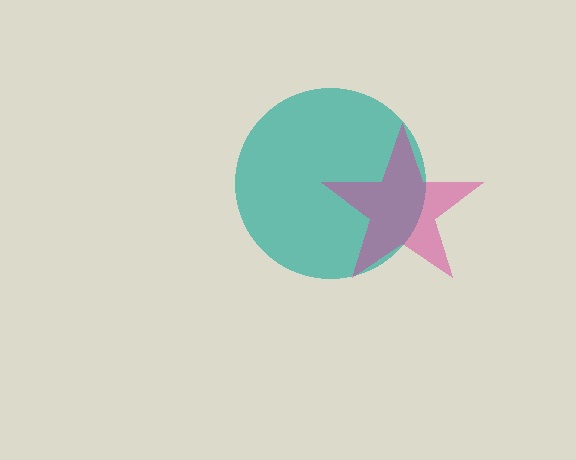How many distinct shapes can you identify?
There are 2 distinct shapes: a teal circle, a magenta star.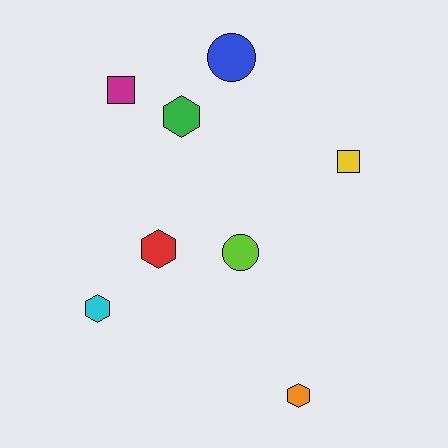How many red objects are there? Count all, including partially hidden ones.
There is 1 red object.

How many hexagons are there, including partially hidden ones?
There are 4 hexagons.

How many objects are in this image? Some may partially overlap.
There are 8 objects.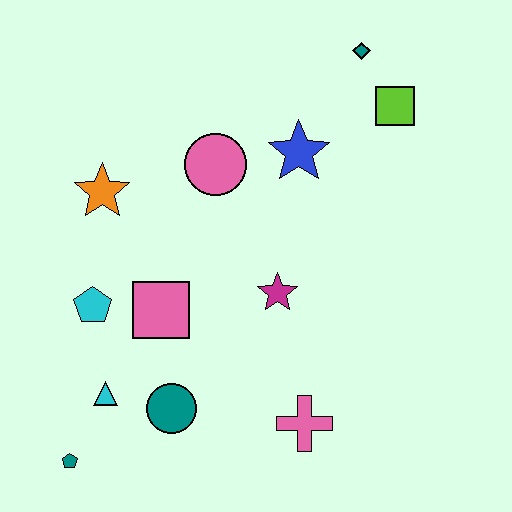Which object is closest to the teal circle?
The cyan triangle is closest to the teal circle.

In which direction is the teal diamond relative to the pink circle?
The teal diamond is to the right of the pink circle.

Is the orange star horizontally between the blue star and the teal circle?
No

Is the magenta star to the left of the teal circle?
No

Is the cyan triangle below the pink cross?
No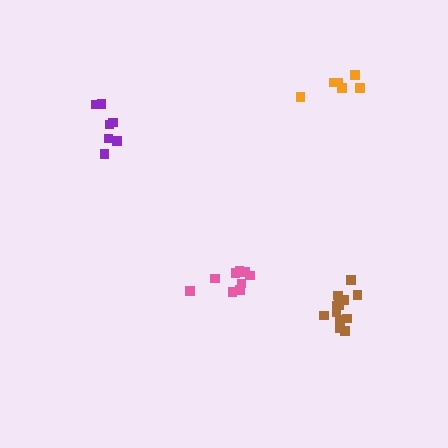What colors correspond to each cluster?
The clusters are colored: pink, brown, purple, orange.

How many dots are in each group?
Group 1: 9 dots, Group 2: 12 dots, Group 3: 7 dots, Group 4: 6 dots (34 total).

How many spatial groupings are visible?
There are 4 spatial groupings.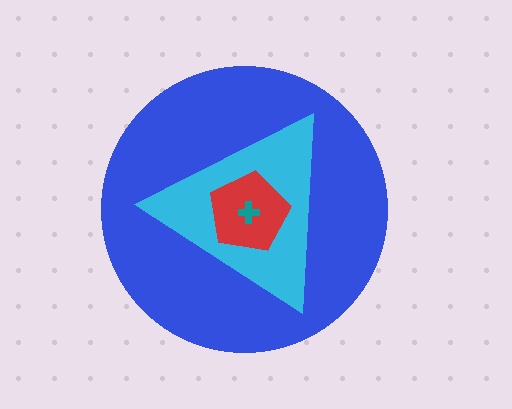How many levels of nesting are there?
4.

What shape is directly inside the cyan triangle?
The red pentagon.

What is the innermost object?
The teal cross.